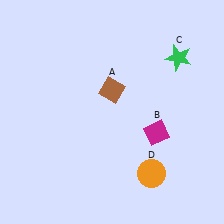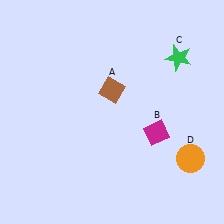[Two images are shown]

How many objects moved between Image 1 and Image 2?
1 object moved between the two images.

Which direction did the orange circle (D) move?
The orange circle (D) moved right.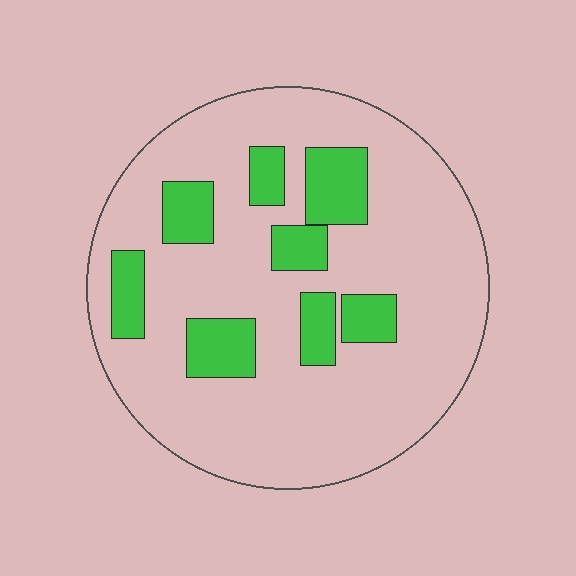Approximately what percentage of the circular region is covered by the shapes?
Approximately 20%.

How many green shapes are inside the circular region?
8.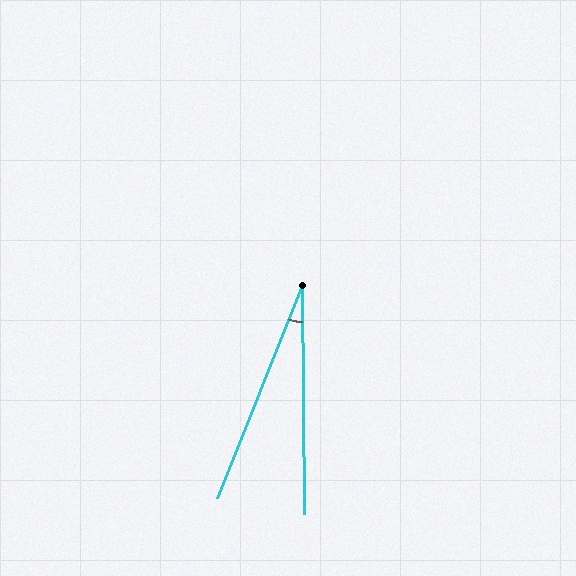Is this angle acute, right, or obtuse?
It is acute.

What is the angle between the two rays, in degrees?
Approximately 22 degrees.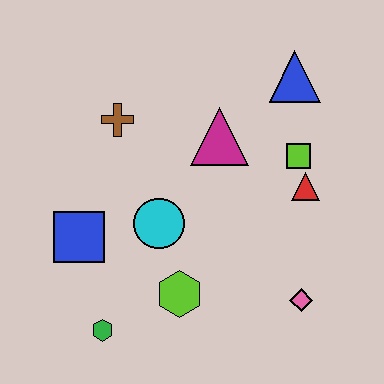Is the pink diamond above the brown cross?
No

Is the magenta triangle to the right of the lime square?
No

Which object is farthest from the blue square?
The blue triangle is farthest from the blue square.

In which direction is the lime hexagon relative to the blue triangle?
The lime hexagon is below the blue triangle.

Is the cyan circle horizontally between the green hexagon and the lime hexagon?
Yes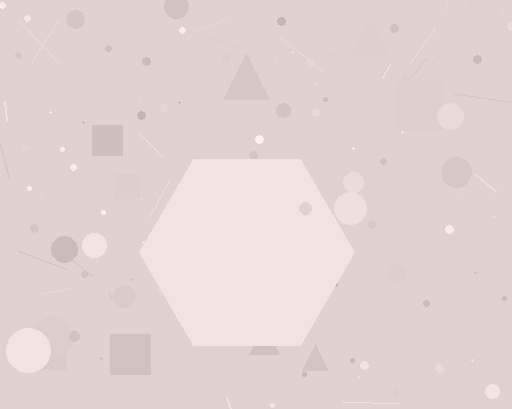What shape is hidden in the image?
A hexagon is hidden in the image.